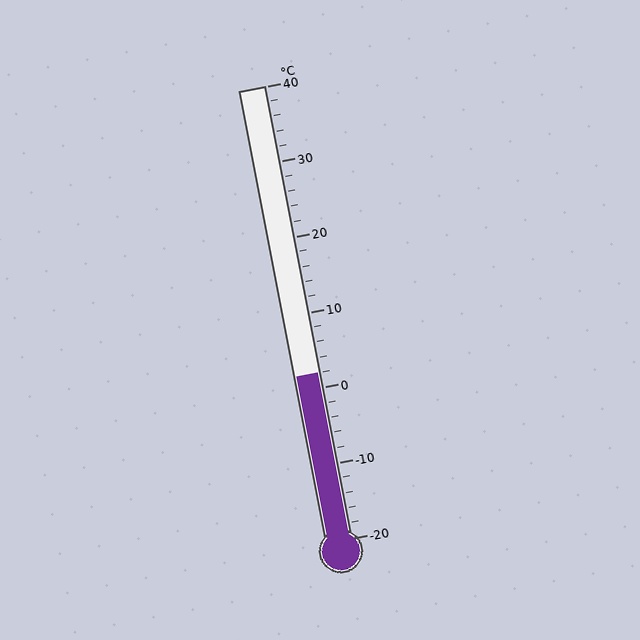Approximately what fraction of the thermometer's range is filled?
The thermometer is filled to approximately 35% of its range.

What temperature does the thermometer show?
The thermometer shows approximately 2°C.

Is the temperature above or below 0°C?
The temperature is above 0°C.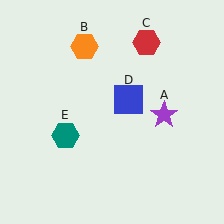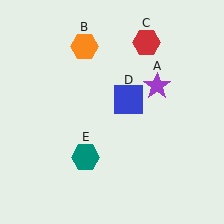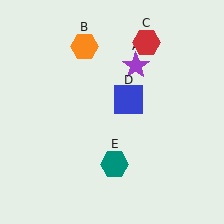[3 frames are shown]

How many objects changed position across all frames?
2 objects changed position: purple star (object A), teal hexagon (object E).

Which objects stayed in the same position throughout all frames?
Orange hexagon (object B) and red hexagon (object C) and blue square (object D) remained stationary.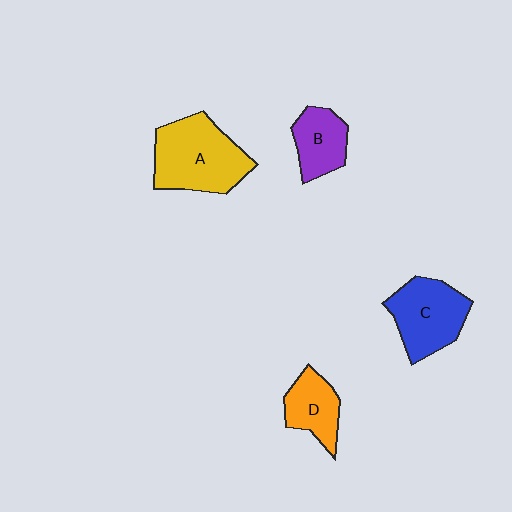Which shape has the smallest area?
Shape B (purple).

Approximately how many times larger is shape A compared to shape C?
Approximately 1.2 times.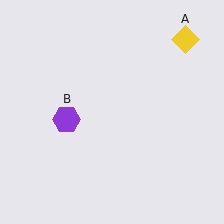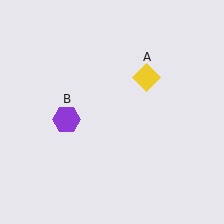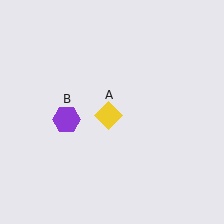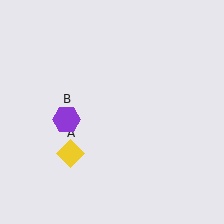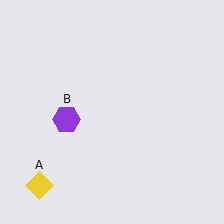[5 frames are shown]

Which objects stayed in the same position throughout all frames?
Purple hexagon (object B) remained stationary.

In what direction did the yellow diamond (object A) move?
The yellow diamond (object A) moved down and to the left.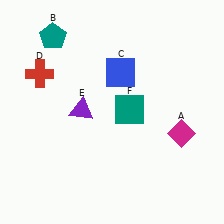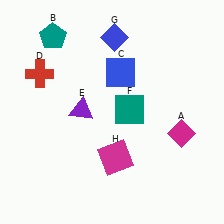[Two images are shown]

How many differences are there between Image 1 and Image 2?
There are 2 differences between the two images.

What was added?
A blue diamond (G), a magenta square (H) were added in Image 2.